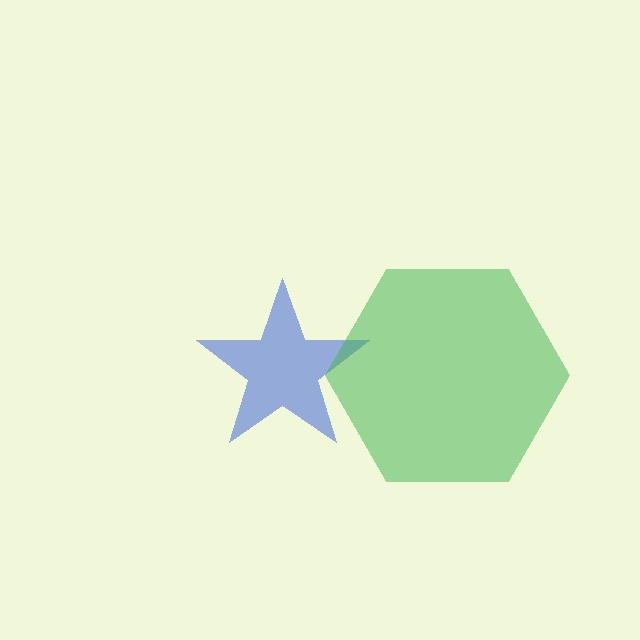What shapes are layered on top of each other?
The layered shapes are: a blue star, a green hexagon.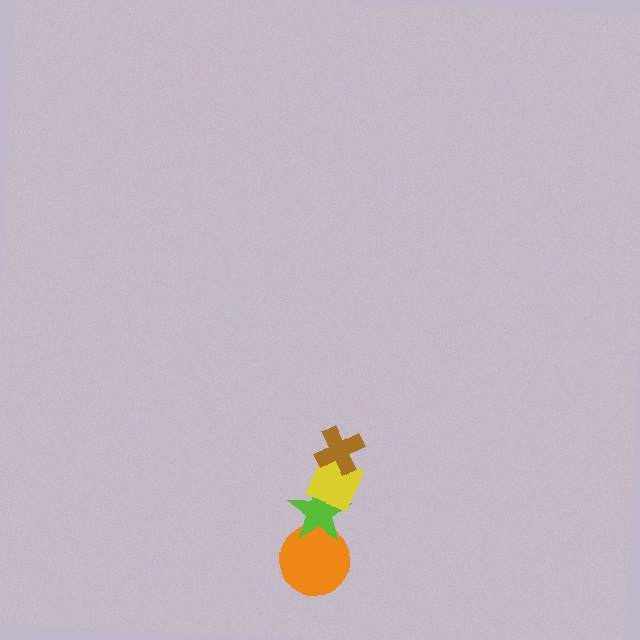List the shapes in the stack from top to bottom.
From top to bottom: the brown cross, the yellow diamond, the lime star, the orange circle.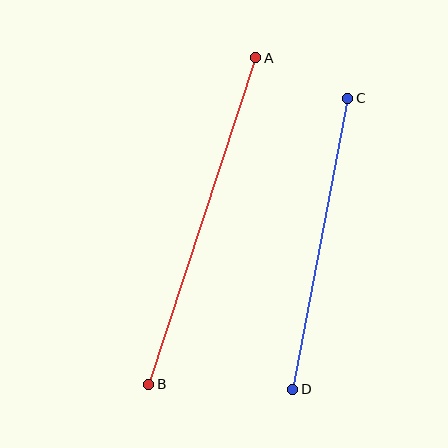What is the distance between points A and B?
The distance is approximately 344 pixels.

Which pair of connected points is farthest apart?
Points A and B are farthest apart.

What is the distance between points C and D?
The distance is approximately 296 pixels.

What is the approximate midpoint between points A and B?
The midpoint is at approximately (202, 221) pixels.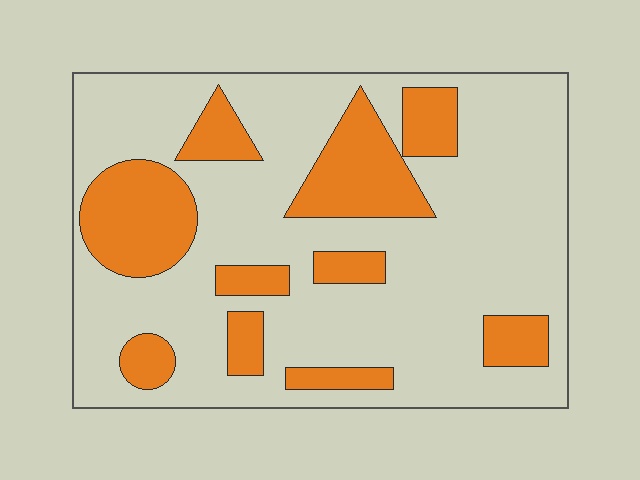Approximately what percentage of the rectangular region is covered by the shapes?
Approximately 25%.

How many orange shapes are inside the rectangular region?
10.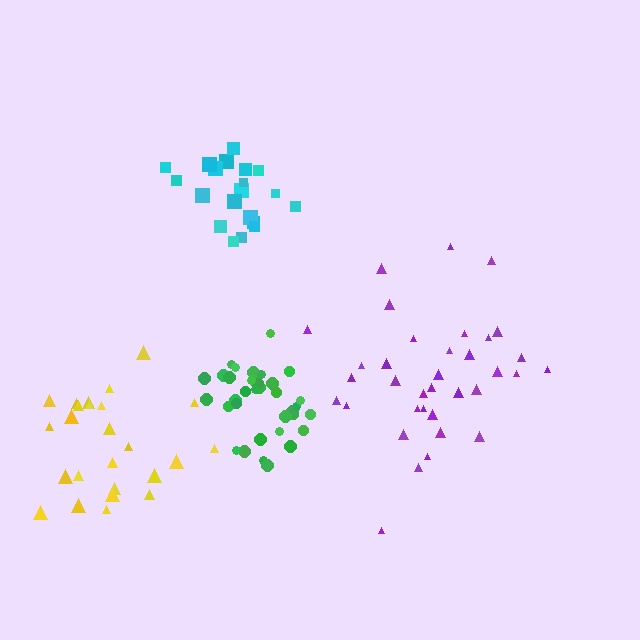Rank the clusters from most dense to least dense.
green, cyan, yellow, purple.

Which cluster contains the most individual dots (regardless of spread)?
Purple (35).